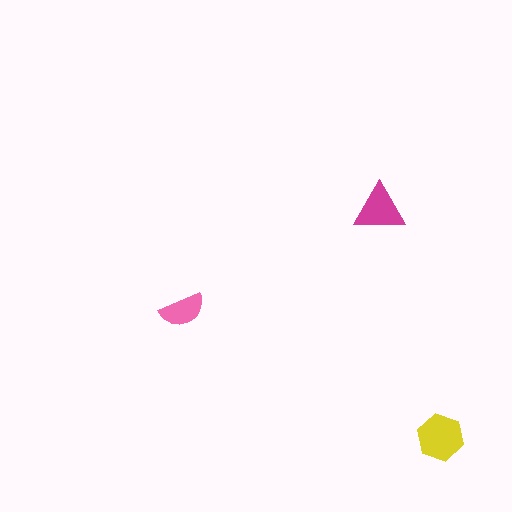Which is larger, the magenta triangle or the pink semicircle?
The magenta triangle.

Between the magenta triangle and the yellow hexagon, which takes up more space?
The yellow hexagon.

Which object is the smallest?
The pink semicircle.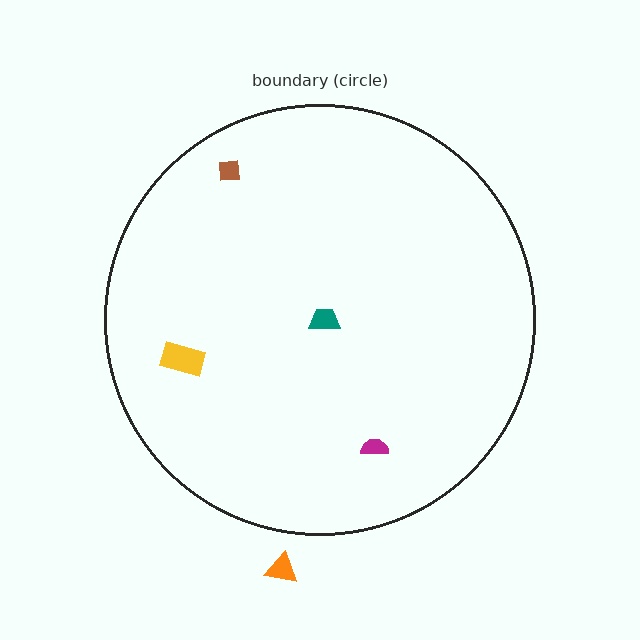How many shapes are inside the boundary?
4 inside, 1 outside.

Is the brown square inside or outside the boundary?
Inside.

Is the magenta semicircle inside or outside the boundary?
Inside.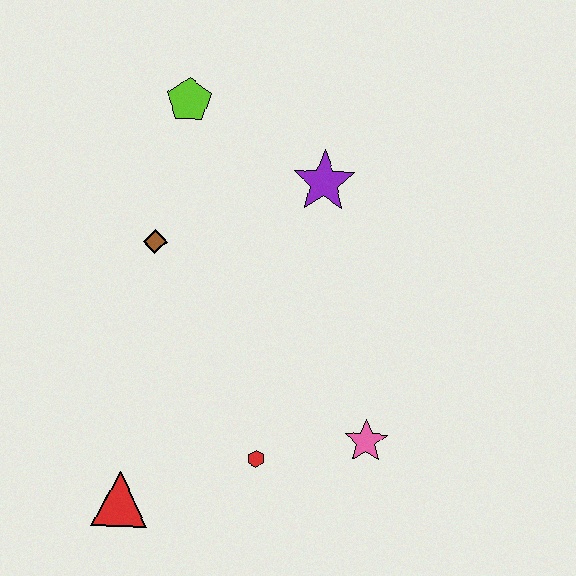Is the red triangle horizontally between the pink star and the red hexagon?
No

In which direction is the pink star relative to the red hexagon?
The pink star is to the right of the red hexagon.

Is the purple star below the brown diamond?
No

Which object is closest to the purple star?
The lime pentagon is closest to the purple star.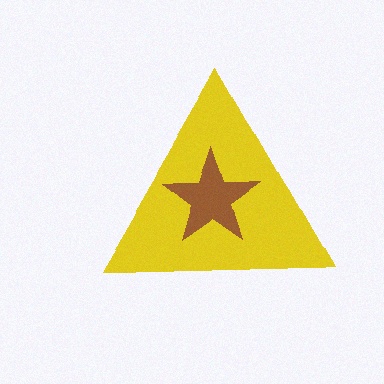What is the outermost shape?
The yellow triangle.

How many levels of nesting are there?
2.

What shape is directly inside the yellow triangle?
The brown star.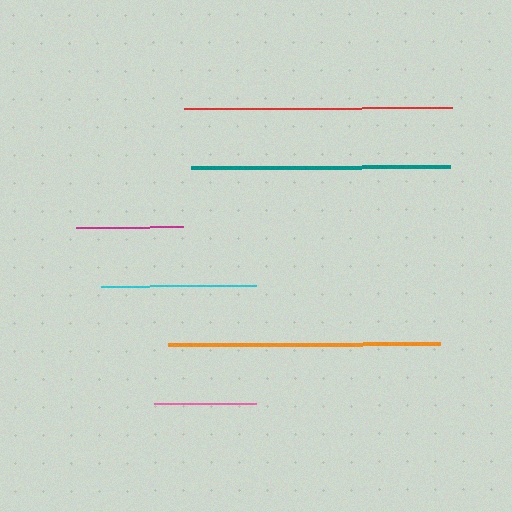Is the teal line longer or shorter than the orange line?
The orange line is longer than the teal line.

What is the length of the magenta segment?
The magenta segment is approximately 107 pixels long.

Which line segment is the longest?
The orange line is the longest at approximately 272 pixels.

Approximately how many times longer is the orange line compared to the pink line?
The orange line is approximately 2.7 times the length of the pink line.